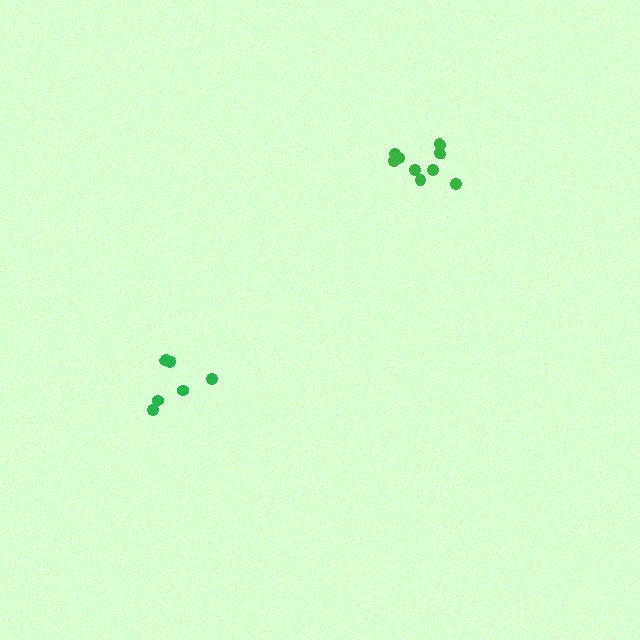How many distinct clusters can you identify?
There are 2 distinct clusters.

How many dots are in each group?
Group 1: 9 dots, Group 2: 7 dots (16 total).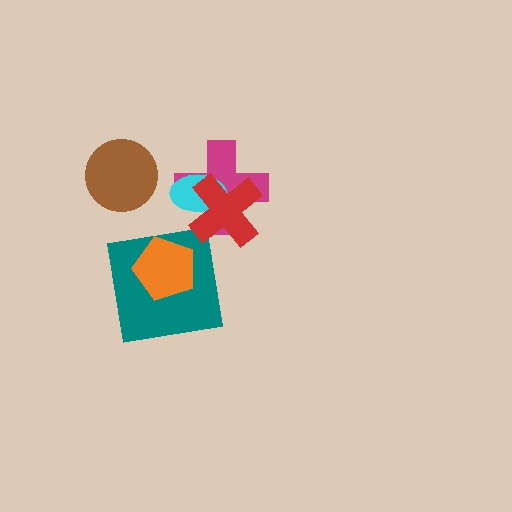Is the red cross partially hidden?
No, no other shape covers it.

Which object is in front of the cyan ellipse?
The red cross is in front of the cyan ellipse.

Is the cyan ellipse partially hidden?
Yes, it is partially covered by another shape.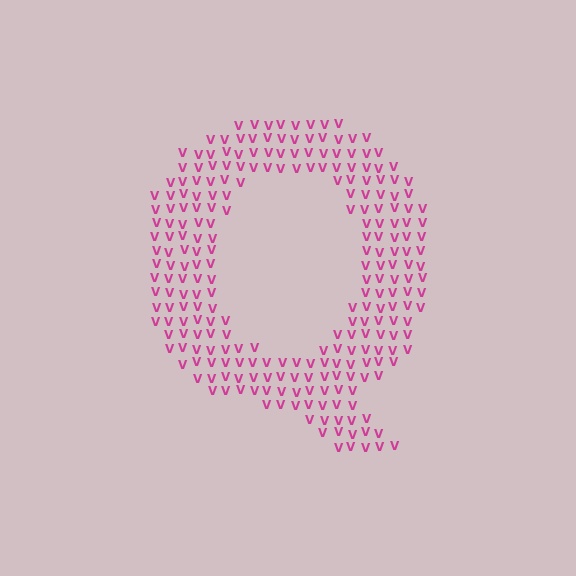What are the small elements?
The small elements are letter V's.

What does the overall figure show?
The overall figure shows the letter Q.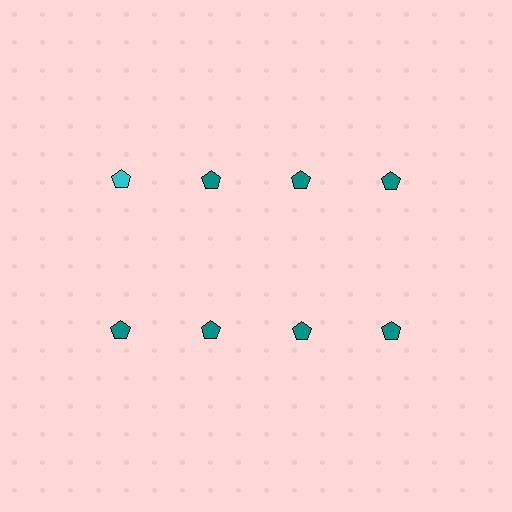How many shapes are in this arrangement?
There are 8 shapes arranged in a grid pattern.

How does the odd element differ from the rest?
It has a different color: cyan instead of teal.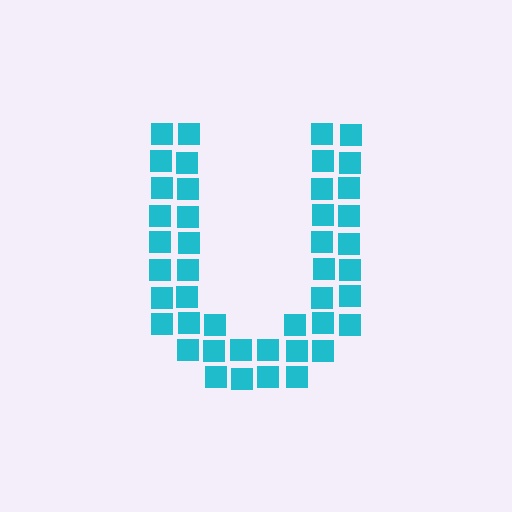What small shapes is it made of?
It is made of small squares.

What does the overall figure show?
The overall figure shows the letter U.